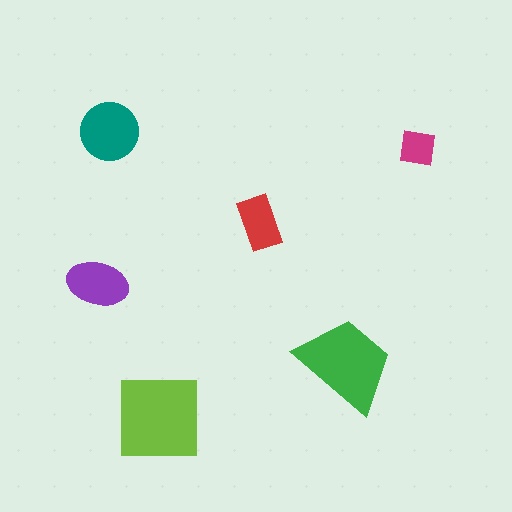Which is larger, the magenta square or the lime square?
The lime square.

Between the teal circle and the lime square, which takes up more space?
The lime square.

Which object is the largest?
The lime square.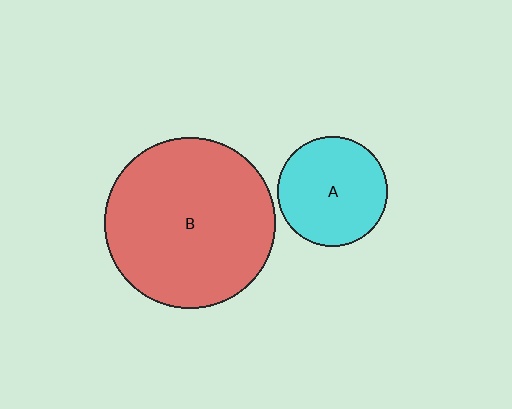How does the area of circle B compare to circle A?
Approximately 2.4 times.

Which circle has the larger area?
Circle B (red).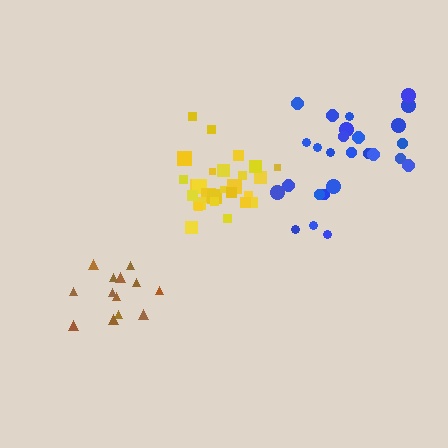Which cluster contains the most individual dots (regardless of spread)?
Yellow (28).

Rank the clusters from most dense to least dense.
yellow, brown, blue.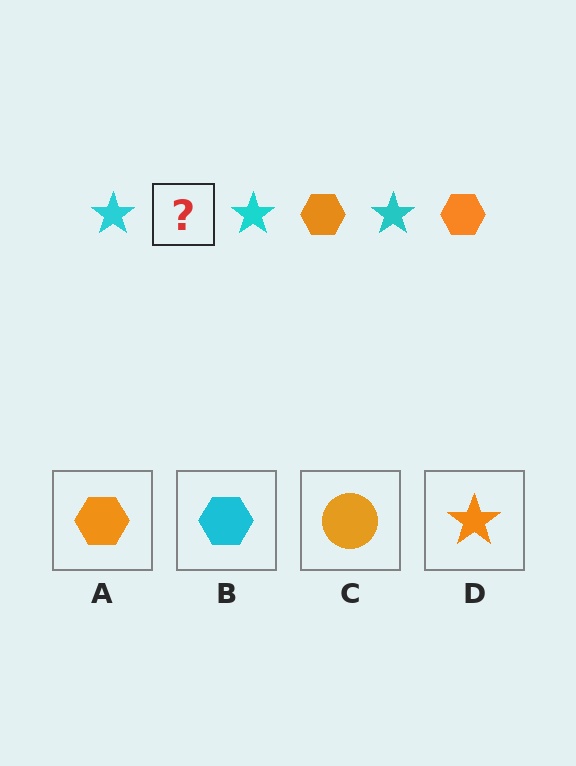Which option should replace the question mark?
Option A.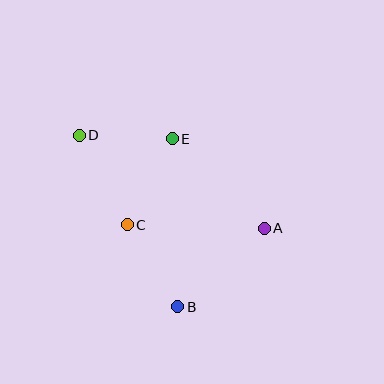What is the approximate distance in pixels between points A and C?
The distance between A and C is approximately 137 pixels.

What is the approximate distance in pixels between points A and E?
The distance between A and E is approximately 129 pixels.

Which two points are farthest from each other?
Points A and D are farthest from each other.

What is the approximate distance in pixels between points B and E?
The distance between B and E is approximately 168 pixels.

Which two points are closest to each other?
Points D and E are closest to each other.